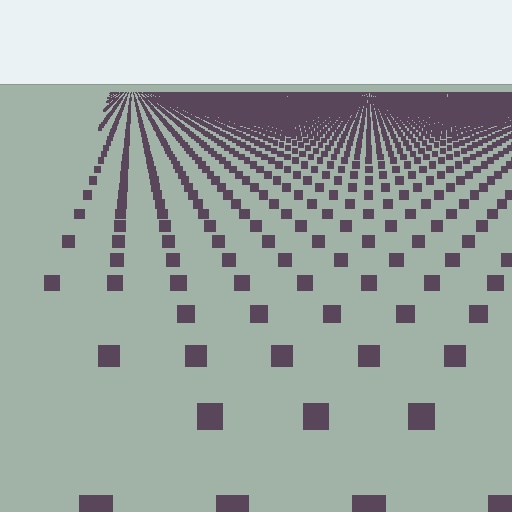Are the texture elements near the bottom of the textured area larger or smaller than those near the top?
Larger. Near the bottom, elements are closer to the viewer and appear at a bigger on-screen size.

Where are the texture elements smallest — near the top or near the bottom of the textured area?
Near the top.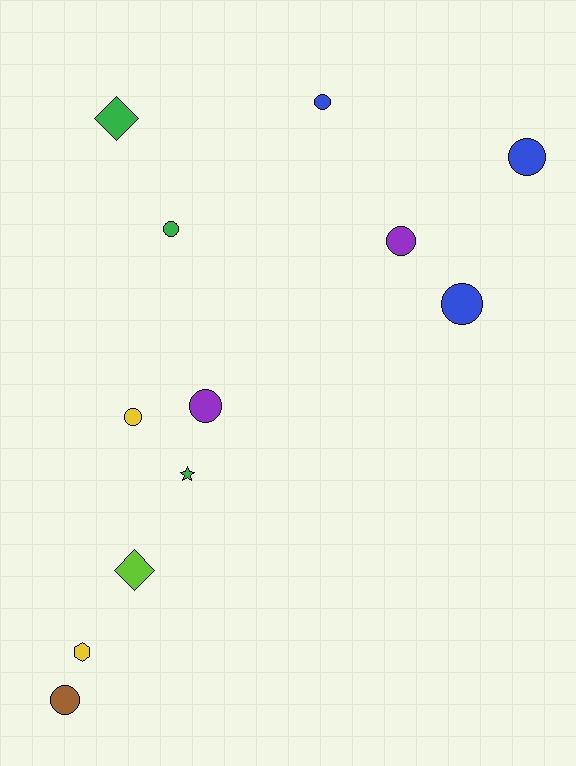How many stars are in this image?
There is 1 star.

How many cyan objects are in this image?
There are no cyan objects.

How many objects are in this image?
There are 12 objects.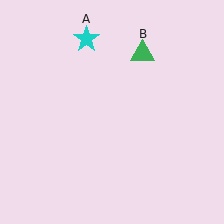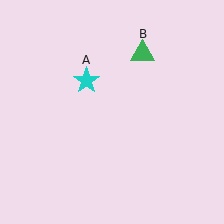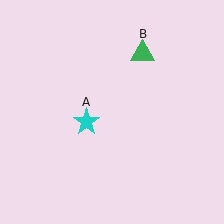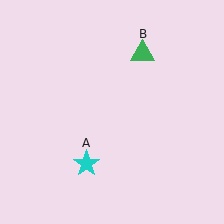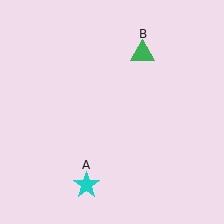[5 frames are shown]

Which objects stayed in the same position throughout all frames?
Green triangle (object B) remained stationary.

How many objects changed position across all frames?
1 object changed position: cyan star (object A).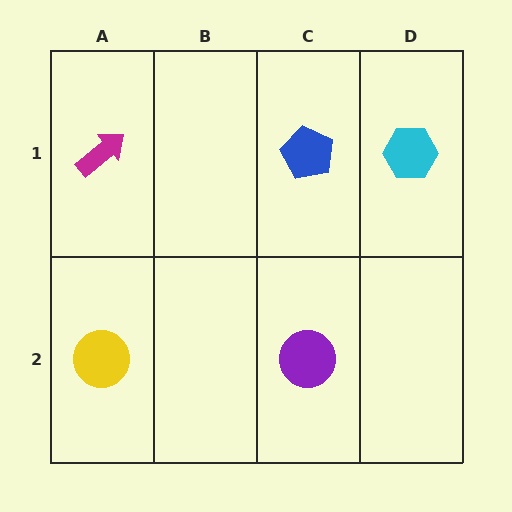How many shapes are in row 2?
2 shapes.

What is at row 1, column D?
A cyan hexagon.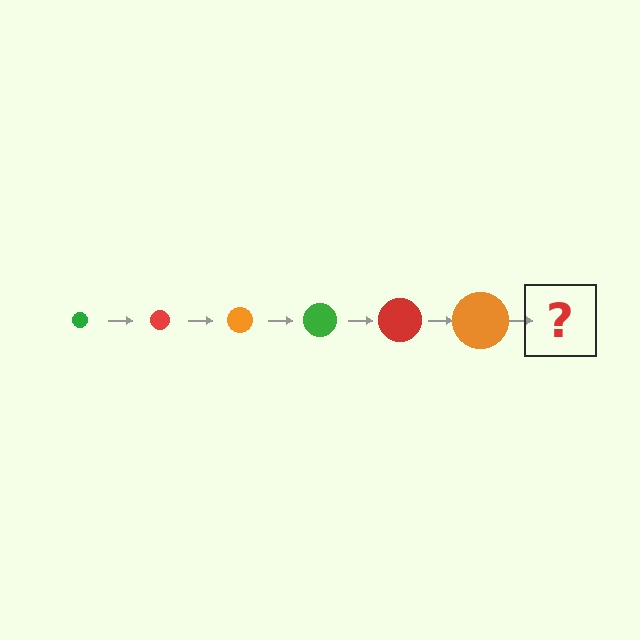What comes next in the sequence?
The next element should be a green circle, larger than the previous one.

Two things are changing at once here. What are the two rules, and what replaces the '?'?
The two rules are that the circle grows larger each step and the color cycles through green, red, and orange. The '?' should be a green circle, larger than the previous one.